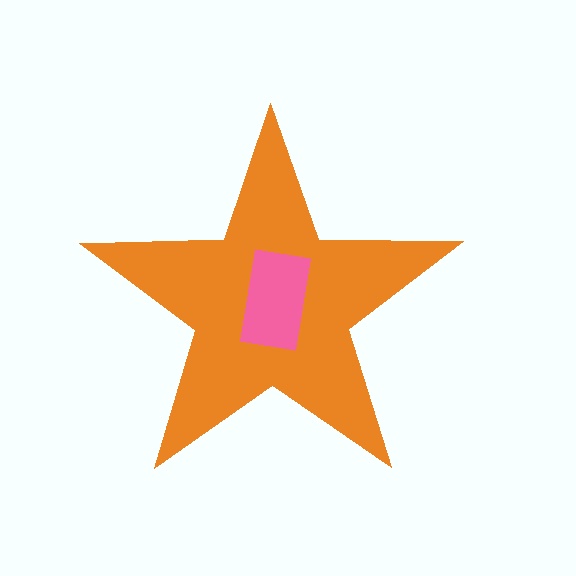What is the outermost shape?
The orange star.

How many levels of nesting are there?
2.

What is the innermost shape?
The pink rectangle.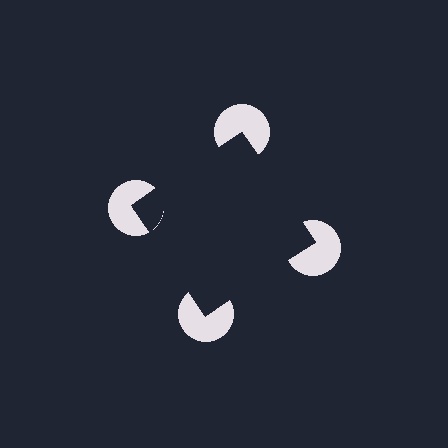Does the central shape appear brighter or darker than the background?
It typically appears slightly darker than the background, even though no actual brightness change is drawn.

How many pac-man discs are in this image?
There are 4 — one at each vertex of the illusory square.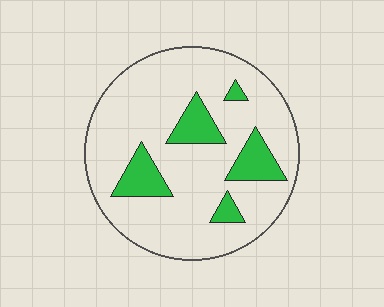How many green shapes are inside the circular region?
5.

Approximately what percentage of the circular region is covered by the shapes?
Approximately 15%.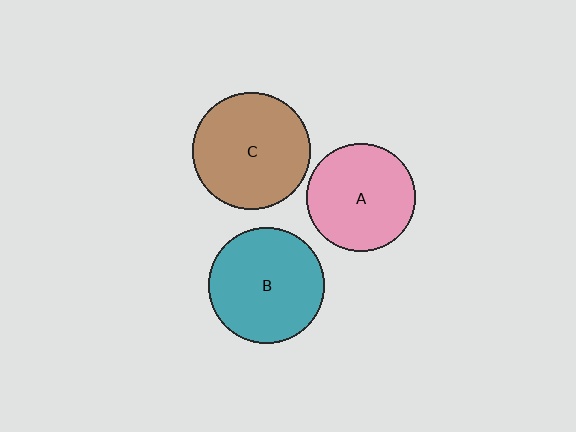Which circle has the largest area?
Circle C (brown).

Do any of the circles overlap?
No, none of the circles overlap.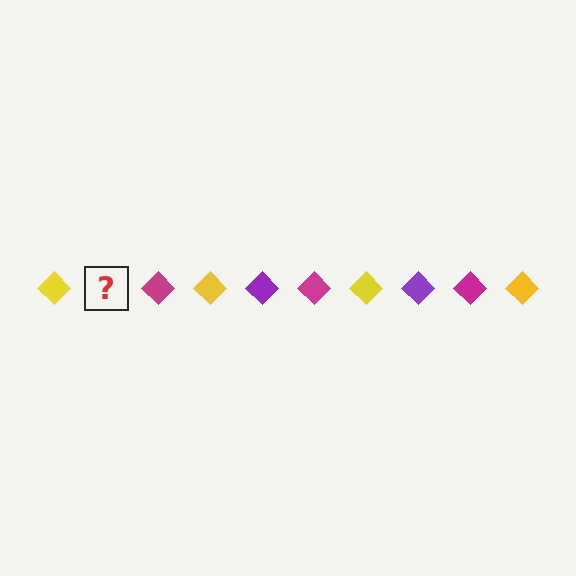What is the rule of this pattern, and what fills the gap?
The rule is that the pattern cycles through yellow, purple, magenta diamonds. The gap should be filled with a purple diamond.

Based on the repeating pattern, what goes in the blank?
The blank should be a purple diamond.